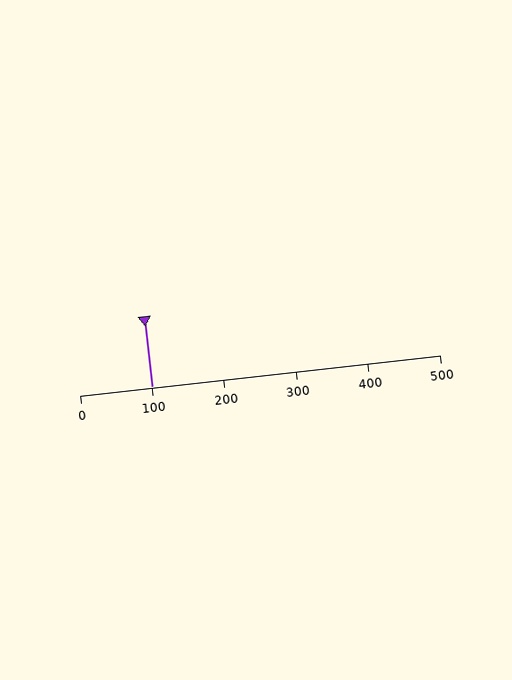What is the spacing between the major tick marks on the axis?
The major ticks are spaced 100 apart.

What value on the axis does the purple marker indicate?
The marker indicates approximately 100.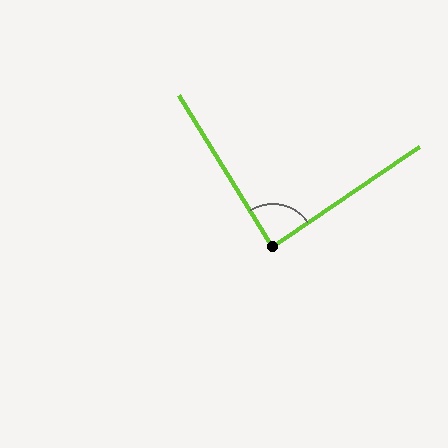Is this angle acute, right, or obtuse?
It is approximately a right angle.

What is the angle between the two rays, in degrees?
Approximately 87 degrees.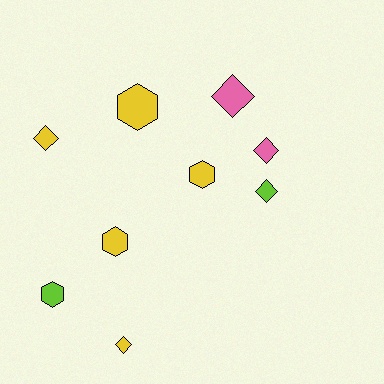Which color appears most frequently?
Yellow, with 5 objects.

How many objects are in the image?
There are 9 objects.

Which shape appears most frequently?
Diamond, with 5 objects.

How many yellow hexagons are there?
There are 3 yellow hexagons.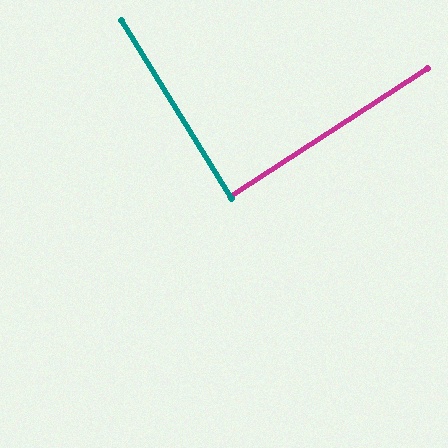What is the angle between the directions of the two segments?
Approximately 89 degrees.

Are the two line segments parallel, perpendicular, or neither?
Perpendicular — they meet at approximately 89°.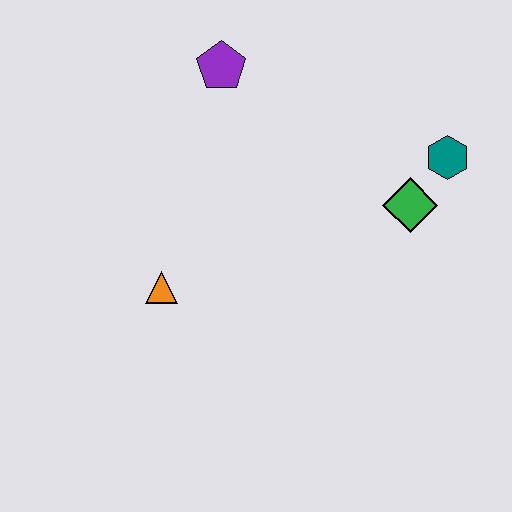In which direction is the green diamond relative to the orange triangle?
The green diamond is to the right of the orange triangle.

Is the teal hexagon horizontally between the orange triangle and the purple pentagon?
No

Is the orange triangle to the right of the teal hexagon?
No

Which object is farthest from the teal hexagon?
The orange triangle is farthest from the teal hexagon.